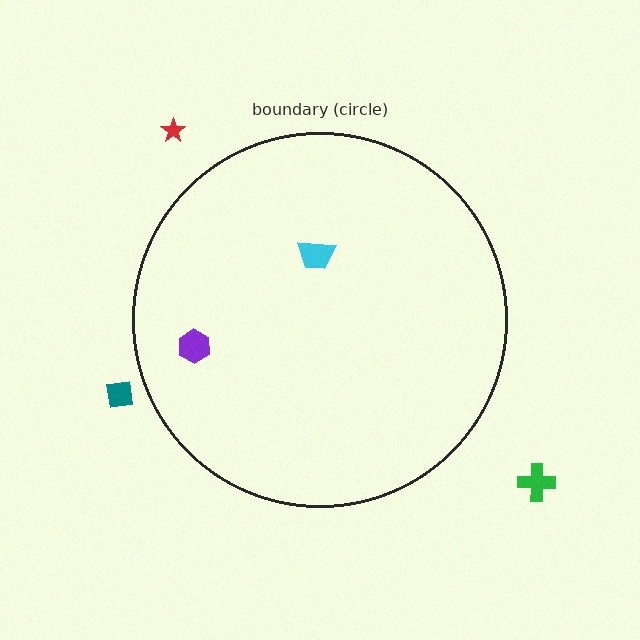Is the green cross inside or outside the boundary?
Outside.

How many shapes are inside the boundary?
2 inside, 3 outside.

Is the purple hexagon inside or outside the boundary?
Inside.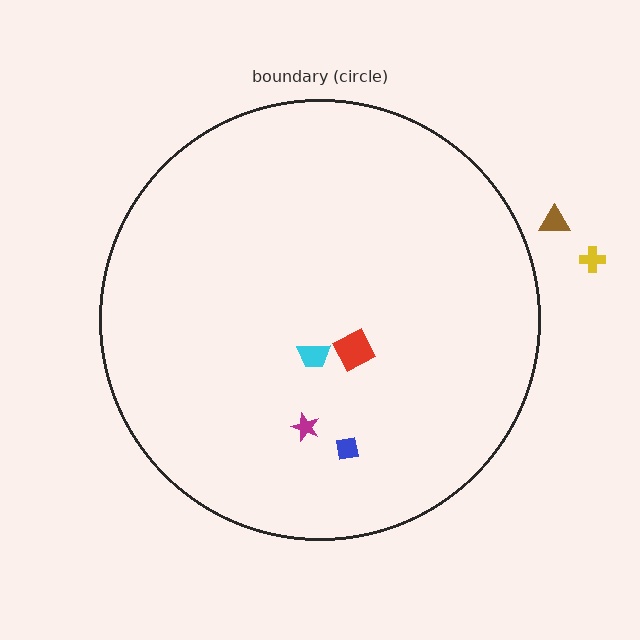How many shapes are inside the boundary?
4 inside, 2 outside.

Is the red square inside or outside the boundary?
Inside.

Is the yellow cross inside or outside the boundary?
Outside.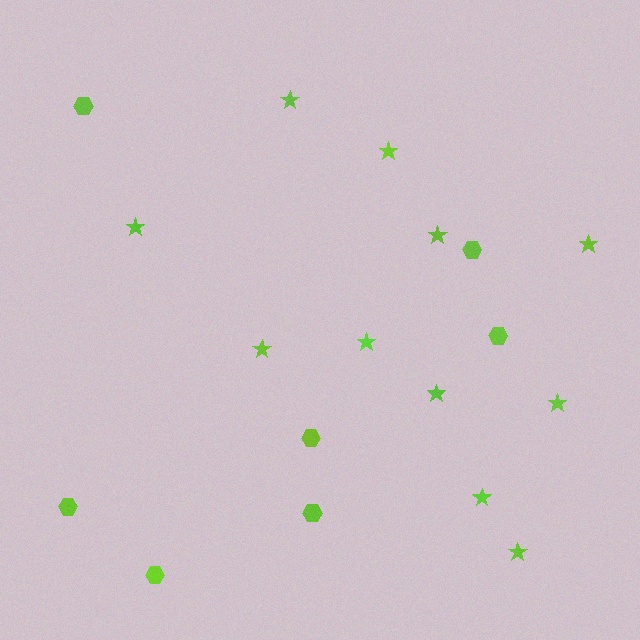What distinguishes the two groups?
There are 2 groups: one group of hexagons (7) and one group of stars (11).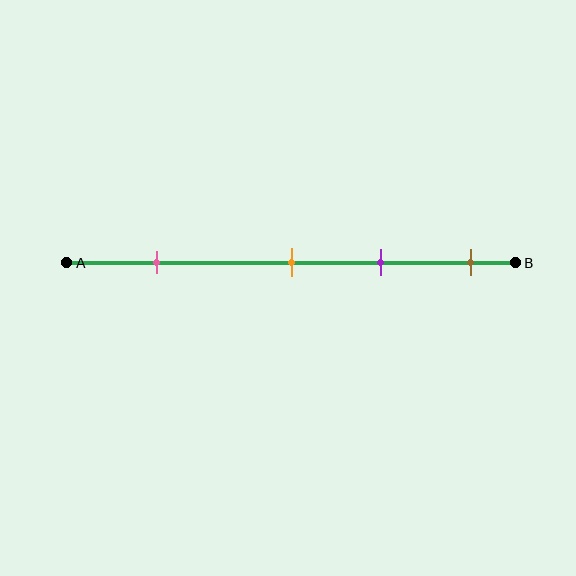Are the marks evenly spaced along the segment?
No, the marks are not evenly spaced.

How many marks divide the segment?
There are 4 marks dividing the segment.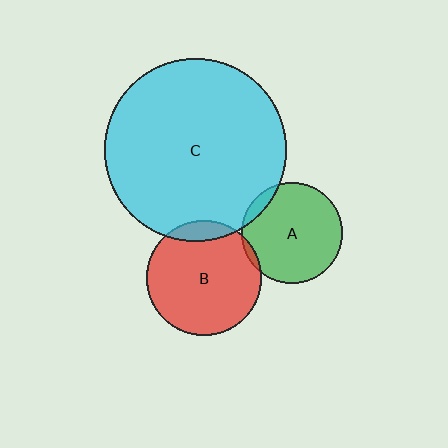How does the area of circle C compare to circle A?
Approximately 3.3 times.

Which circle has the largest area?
Circle C (cyan).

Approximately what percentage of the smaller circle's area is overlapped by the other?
Approximately 5%.